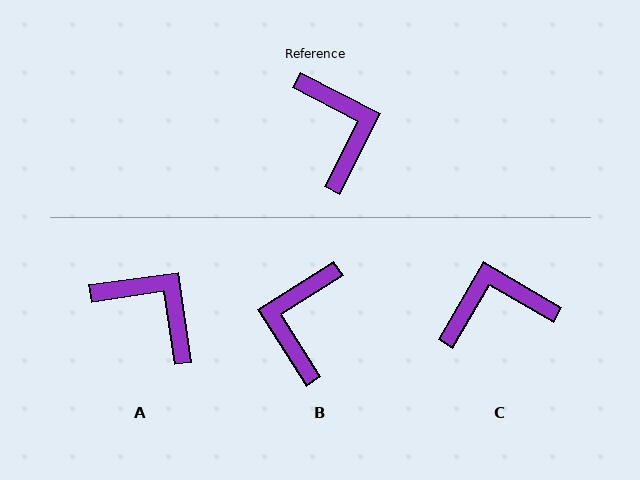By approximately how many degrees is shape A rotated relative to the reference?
Approximately 35 degrees counter-clockwise.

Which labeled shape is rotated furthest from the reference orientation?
B, about 149 degrees away.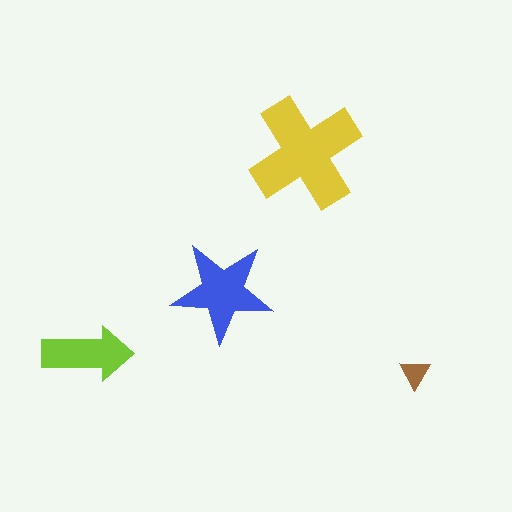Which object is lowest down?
The brown triangle is bottommost.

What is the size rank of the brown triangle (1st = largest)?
4th.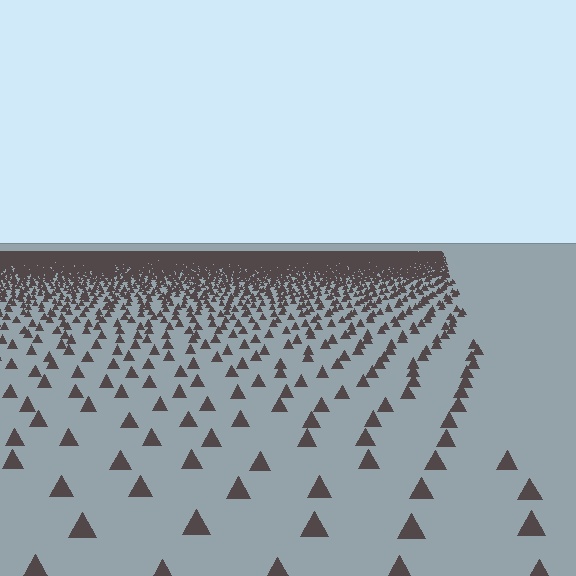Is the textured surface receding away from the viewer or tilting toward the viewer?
The surface is receding away from the viewer. Texture elements get smaller and denser toward the top.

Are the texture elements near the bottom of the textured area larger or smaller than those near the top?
Larger. Near the bottom, elements are closer to the viewer and appear at a bigger on-screen size.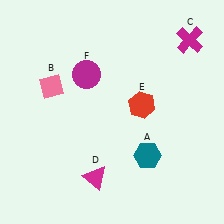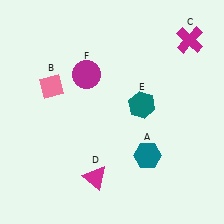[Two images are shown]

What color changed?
The hexagon (E) changed from red in Image 1 to teal in Image 2.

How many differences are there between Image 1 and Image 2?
There is 1 difference between the two images.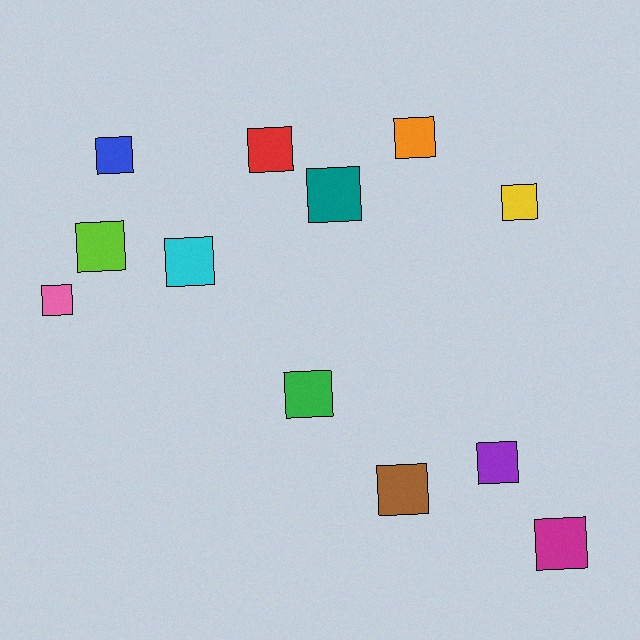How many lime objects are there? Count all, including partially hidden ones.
There is 1 lime object.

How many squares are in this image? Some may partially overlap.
There are 12 squares.